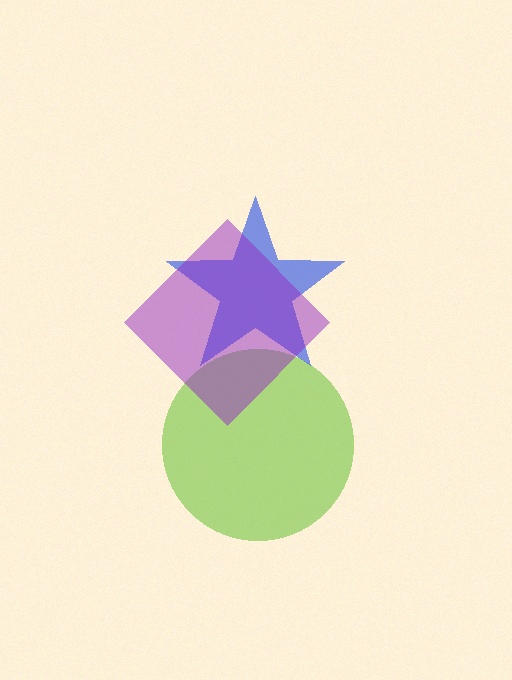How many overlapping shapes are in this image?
There are 3 overlapping shapes in the image.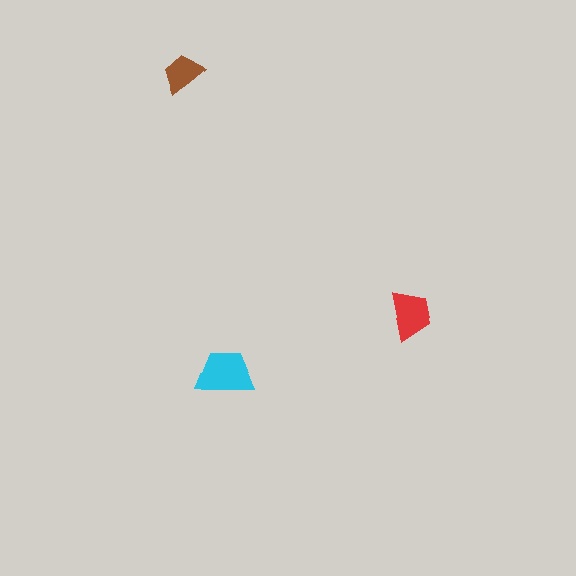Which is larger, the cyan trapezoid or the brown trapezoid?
The cyan one.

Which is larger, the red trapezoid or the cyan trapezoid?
The cyan one.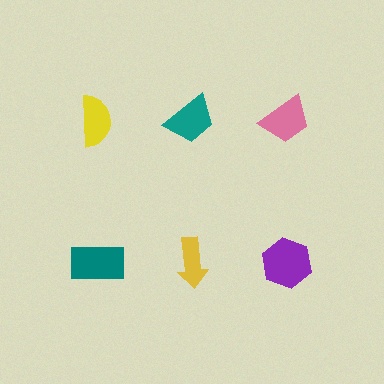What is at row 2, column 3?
A purple hexagon.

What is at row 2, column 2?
A yellow arrow.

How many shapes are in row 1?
3 shapes.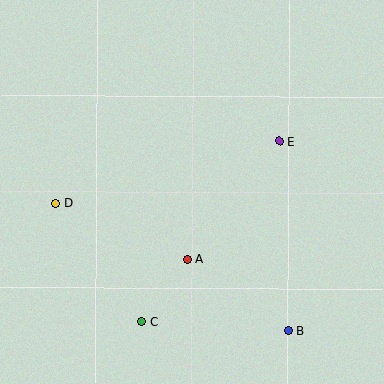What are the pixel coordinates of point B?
Point B is at (288, 330).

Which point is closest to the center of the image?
Point A at (187, 259) is closest to the center.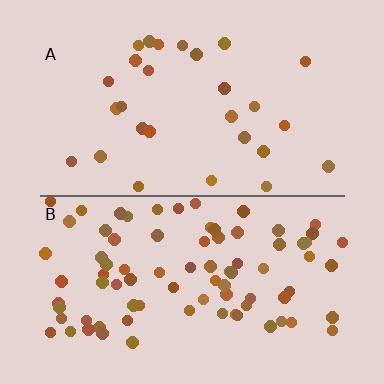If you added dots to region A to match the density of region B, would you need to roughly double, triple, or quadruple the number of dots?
Approximately triple.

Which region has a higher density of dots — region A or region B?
B (the bottom).